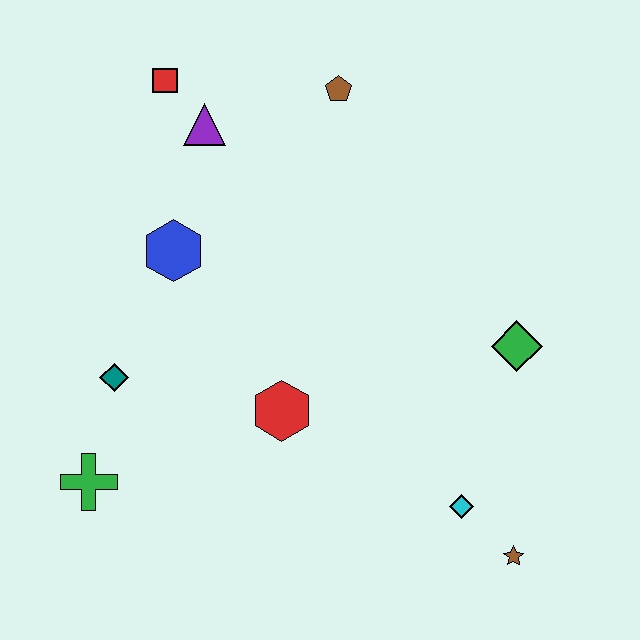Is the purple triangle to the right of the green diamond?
No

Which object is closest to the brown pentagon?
The purple triangle is closest to the brown pentagon.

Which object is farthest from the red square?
The brown star is farthest from the red square.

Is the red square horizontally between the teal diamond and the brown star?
Yes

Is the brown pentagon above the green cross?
Yes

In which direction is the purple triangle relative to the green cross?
The purple triangle is above the green cross.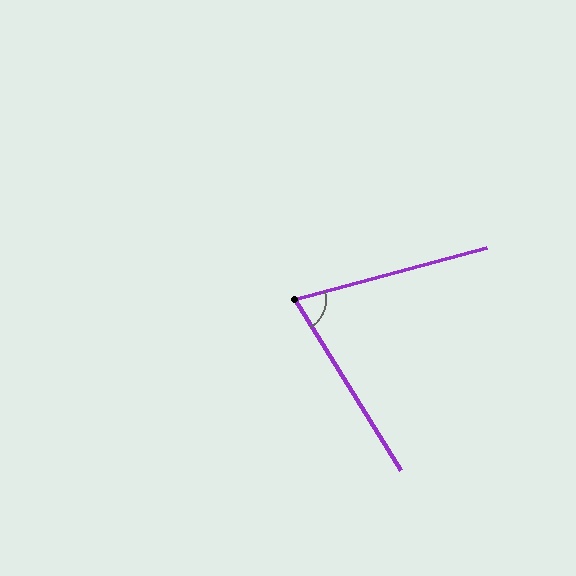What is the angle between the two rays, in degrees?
Approximately 73 degrees.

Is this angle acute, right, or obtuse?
It is acute.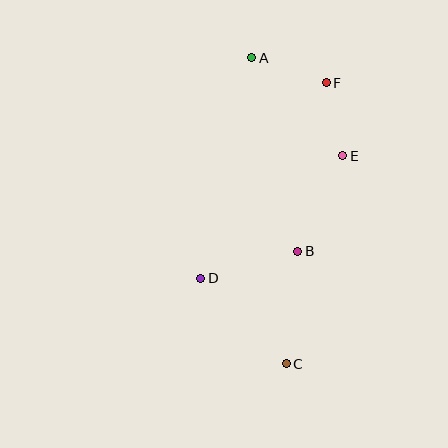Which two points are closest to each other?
Points E and F are closest to each other.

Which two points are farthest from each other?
Points A and C are farthest from each other.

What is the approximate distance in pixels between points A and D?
The distance between A and D is approximately 226 pixels.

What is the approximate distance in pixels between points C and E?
The distance between C and E is approximately 215 pixels.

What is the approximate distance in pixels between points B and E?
The distance between B and E is approximately 106 pixels.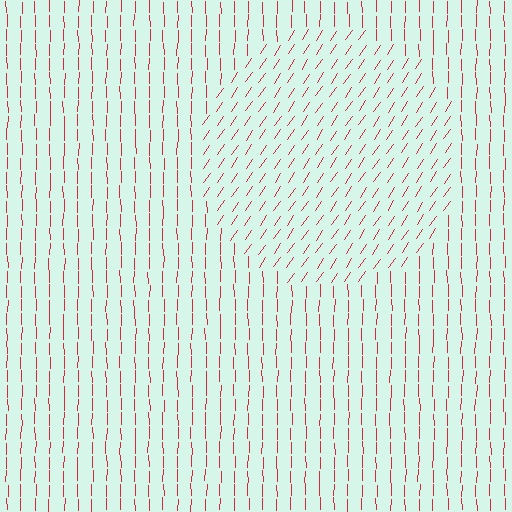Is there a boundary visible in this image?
Yes, there is a texture boundary formed by a change in line orientation.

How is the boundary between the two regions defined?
The boundary is defined purely by a change in line orientation (approximately 34 degrees difference). All lines are the same color and thickness.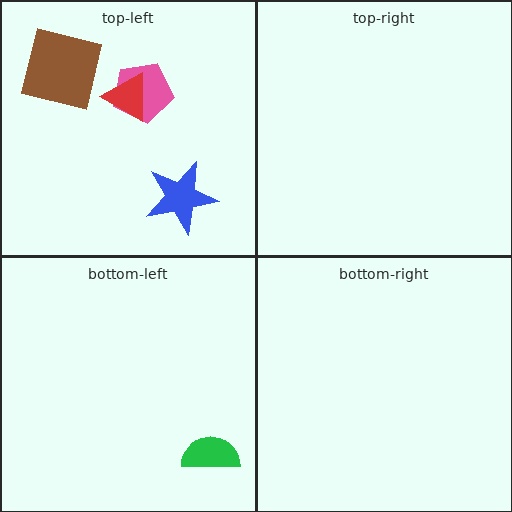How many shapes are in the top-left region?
4.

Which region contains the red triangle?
The top-left region.